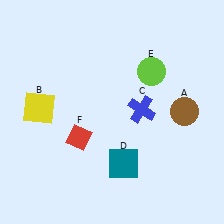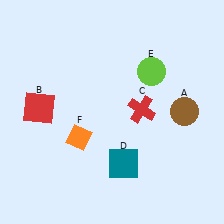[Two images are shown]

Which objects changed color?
B changed from yellow to red. C changed from blue to red. F changed from red to orange.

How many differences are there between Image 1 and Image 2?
There are 3 differences between the two images.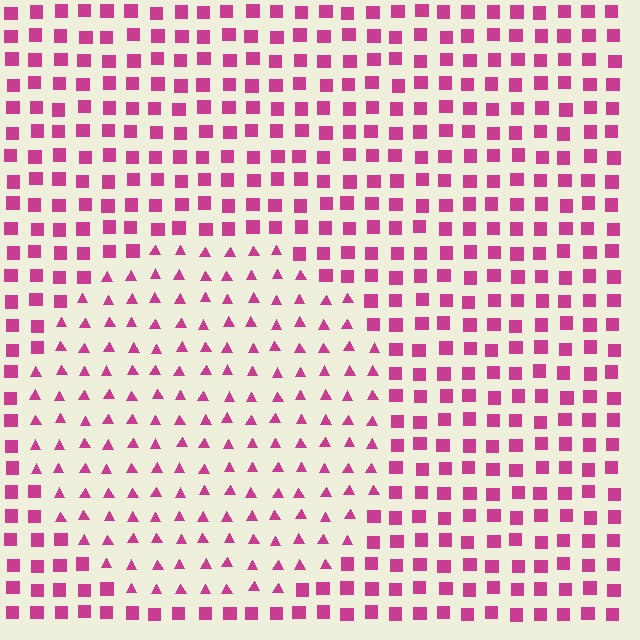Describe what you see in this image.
The image is filled with small magenta elements arranged in a uniform grid. A circle-shaped region contains triangles, while the surrounding area contains squares. The boundary is defined purely by the change in element shape.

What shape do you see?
I see a circle.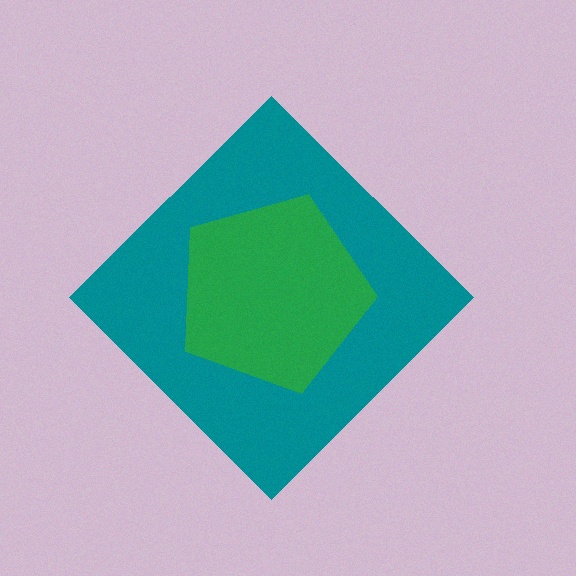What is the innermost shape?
The green pentagon.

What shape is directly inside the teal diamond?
The green pentagon.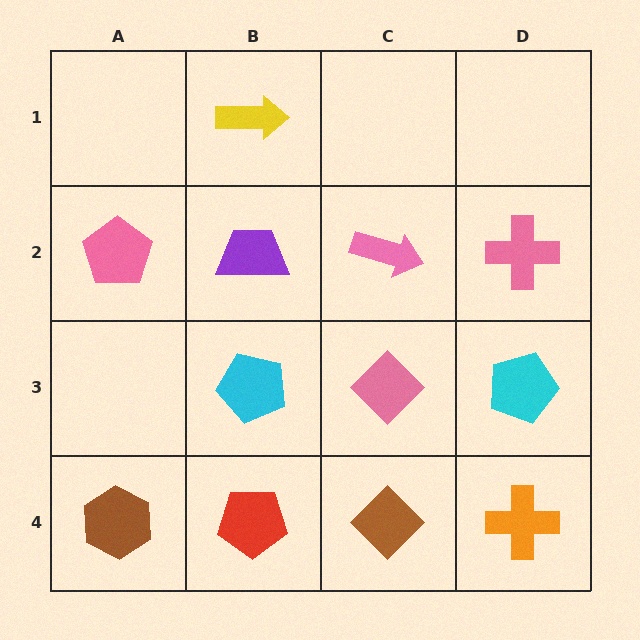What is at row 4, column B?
A red pentagon.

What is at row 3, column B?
A cyan pentagon.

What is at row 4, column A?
A brown hexagon.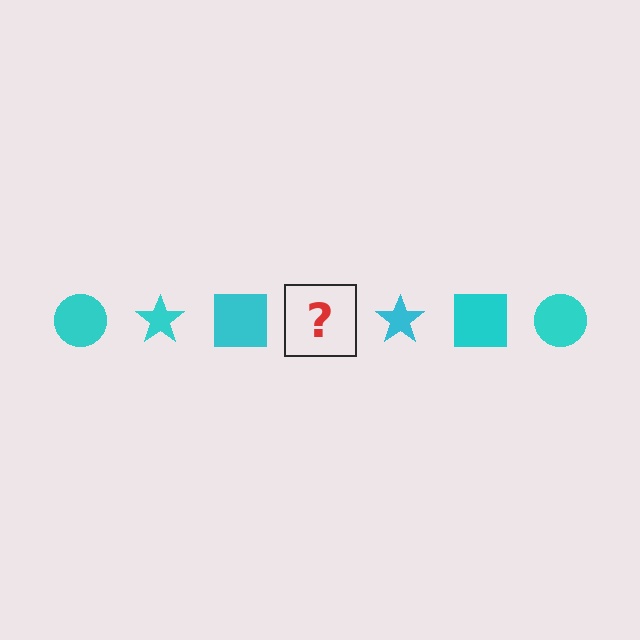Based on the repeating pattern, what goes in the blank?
The blank should be a cyan circle.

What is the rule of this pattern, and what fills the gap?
The rule is that the pattern cycles through circle, star, square shapes in cyan. The gap should be filled with a cyan circle.